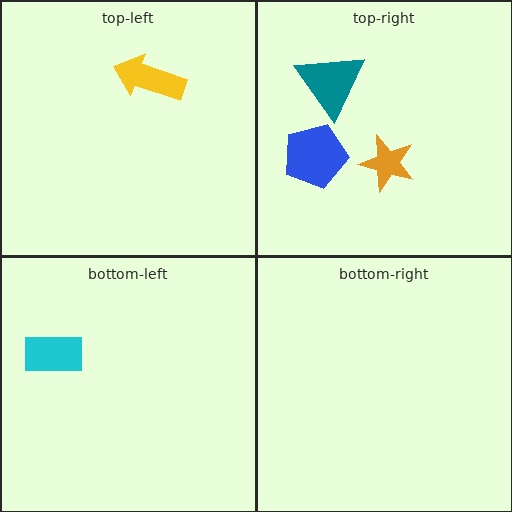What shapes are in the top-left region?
The yellow arrow.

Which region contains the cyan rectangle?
The bottom-left region.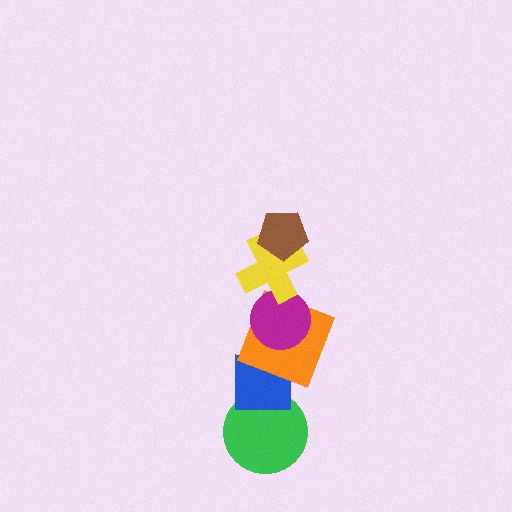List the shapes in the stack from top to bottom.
From top to bottom: the brown pentagon, the yellow cross, the magenta circle, the orange square, the blue square, the green circle.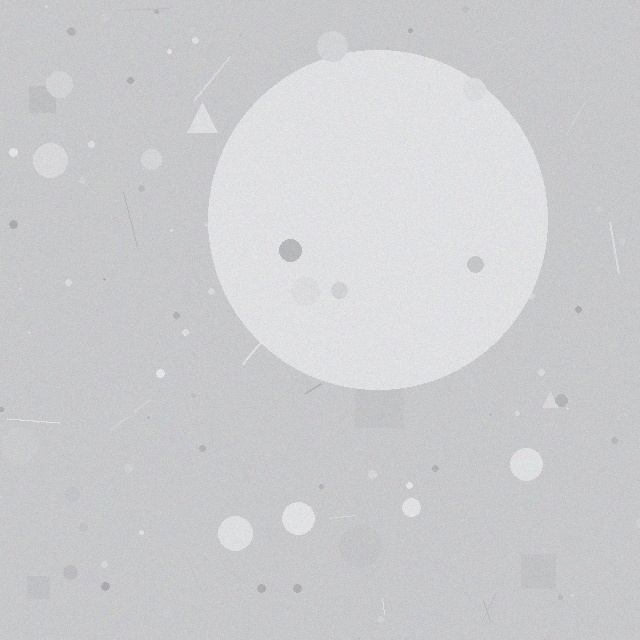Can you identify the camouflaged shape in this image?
The camouflaged shape is a circle.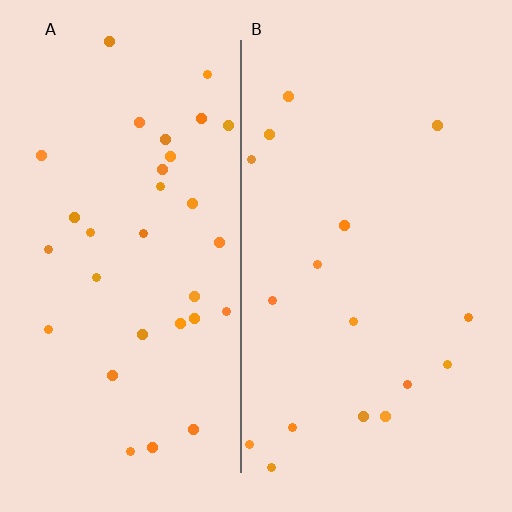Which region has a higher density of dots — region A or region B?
A (the left).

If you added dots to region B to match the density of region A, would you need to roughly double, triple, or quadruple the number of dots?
Approximately double.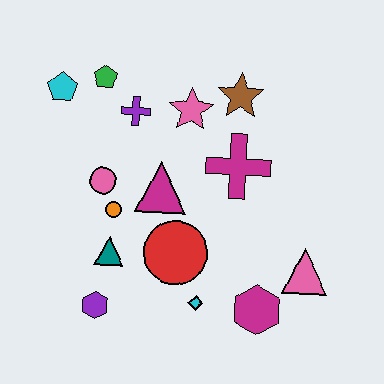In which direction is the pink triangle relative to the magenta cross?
The pink triangle is below the magenta cross.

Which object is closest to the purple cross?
The green pentagon is closest to the purple cross.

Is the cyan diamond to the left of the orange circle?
No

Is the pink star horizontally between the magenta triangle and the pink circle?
No